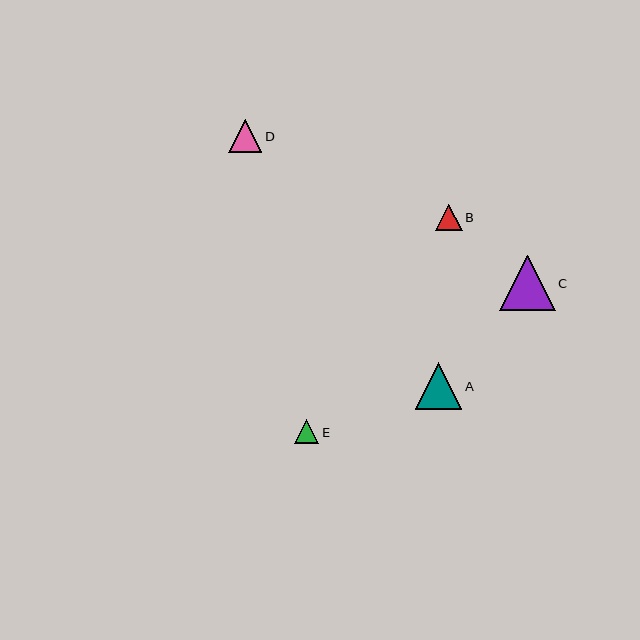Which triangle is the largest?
Triangle C is the largest with a size of approximately 56 pixels.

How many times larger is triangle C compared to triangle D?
Triangle C is approximately 1.7 times the size of triangle D.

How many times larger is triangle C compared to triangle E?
Triangle C is approximately 2.3 times the size of triangle E.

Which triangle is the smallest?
Triangle E is the smallest with a size of approximately 25 pixels.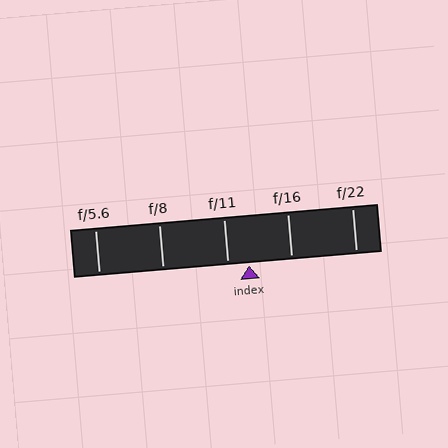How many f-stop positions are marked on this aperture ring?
There are 5 f-stop positions marked.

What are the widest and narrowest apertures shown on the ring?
The widest aperture shown is f/5.6 and the narrowest is f/22.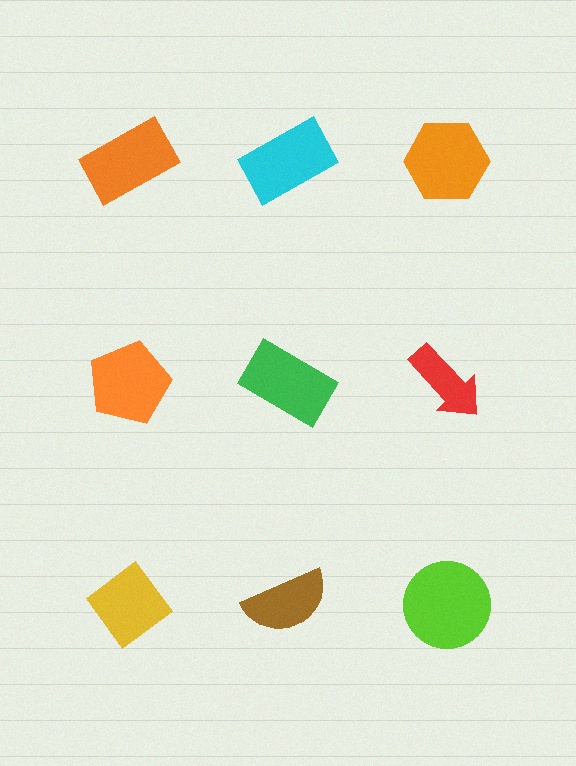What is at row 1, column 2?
A cyan rectangle.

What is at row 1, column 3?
An orange hexagon.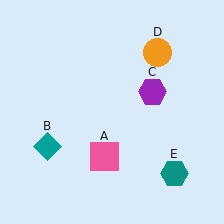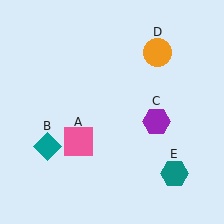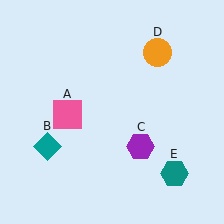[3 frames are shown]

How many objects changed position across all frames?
2 objects changed position: pink square (object A), purple hexagon (object C).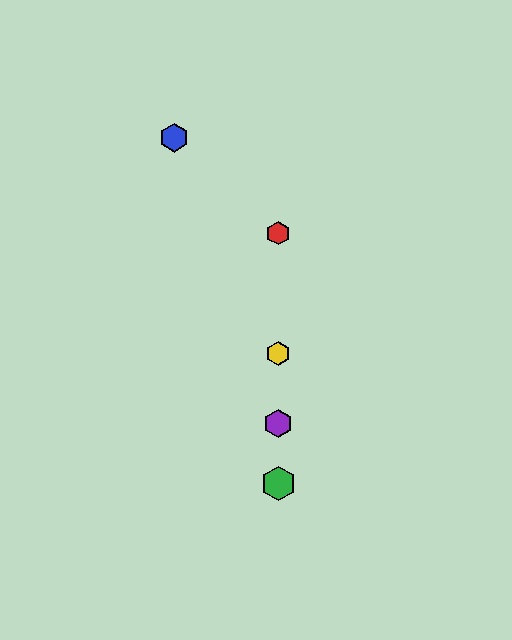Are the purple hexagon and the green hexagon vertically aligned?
Yes, both are at x≈278.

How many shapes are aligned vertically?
4 shapes (the red hexagon, the green hexagon, the yellow hexagon, the purple hexagon) are aligned vertically.